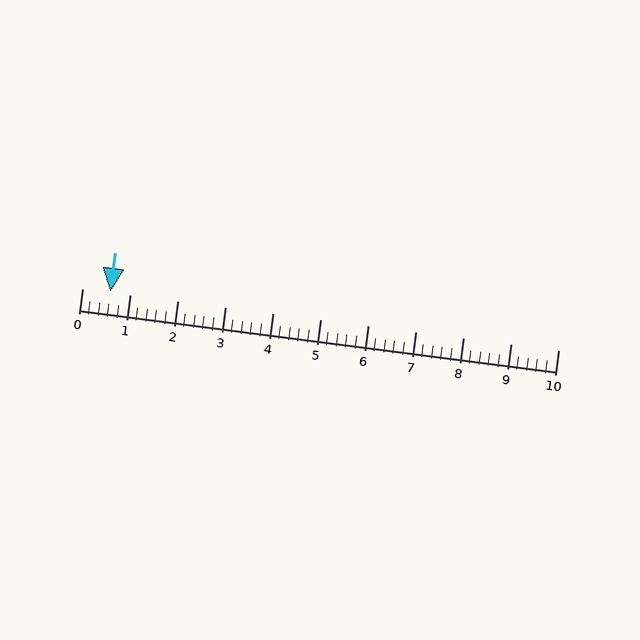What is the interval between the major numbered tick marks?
The major tick marks are spaced 1 units apart.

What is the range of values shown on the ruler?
The ruler shows values from 0 to 10.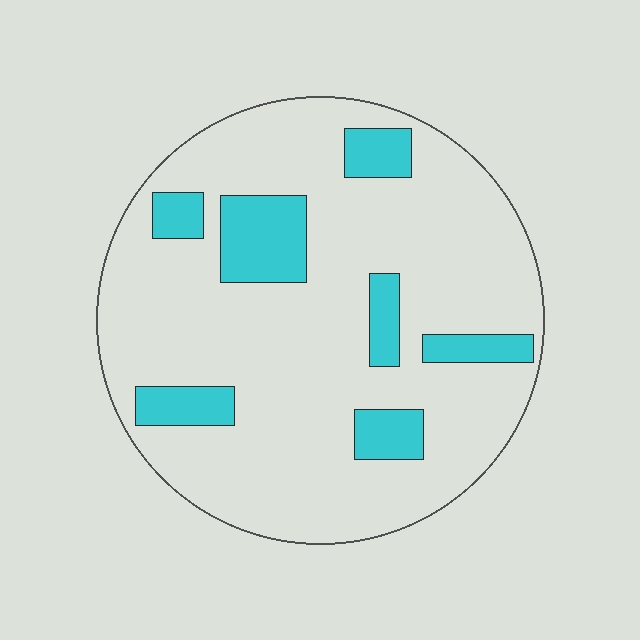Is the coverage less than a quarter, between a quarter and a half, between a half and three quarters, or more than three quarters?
Less than a quarter.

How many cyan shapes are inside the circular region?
7.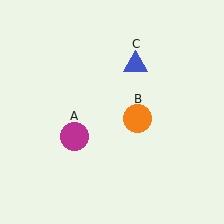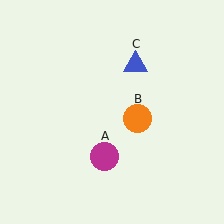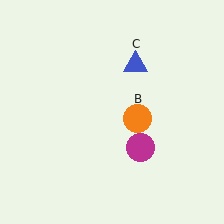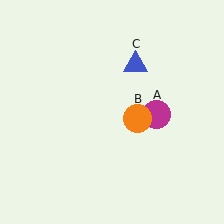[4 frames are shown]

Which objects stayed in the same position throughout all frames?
Orange circle (object B) and blue triangle (object C) remained stationary.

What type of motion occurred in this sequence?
The magenta circle (object A) rotated counterclockwise around the center of the scene.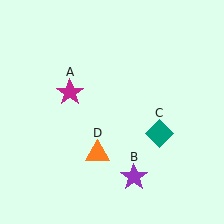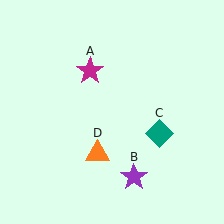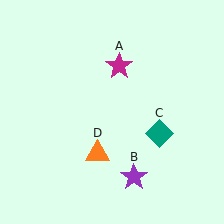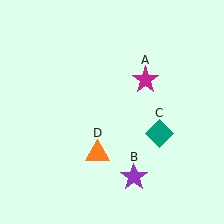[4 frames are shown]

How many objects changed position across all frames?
1 object changed position: magenta star (object A).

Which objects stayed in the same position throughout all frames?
Purple star (object B) and teal diamond (object C) and orange triangle (object D) remained stationary.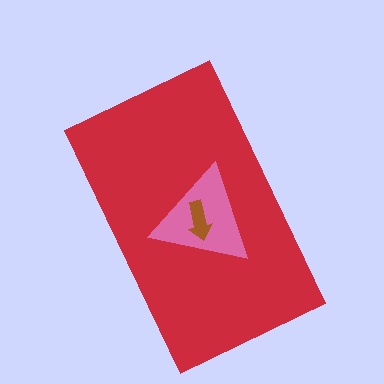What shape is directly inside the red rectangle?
The pink triangle.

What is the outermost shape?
The red rectangle.